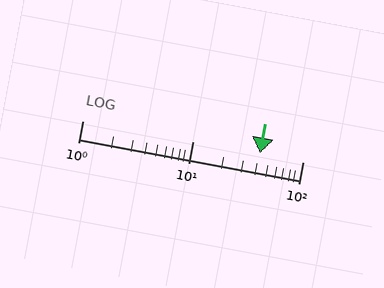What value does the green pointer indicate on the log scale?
The pointer indicates approximately 41.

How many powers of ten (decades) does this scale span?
The scale spans 2 decades, from 1 to 100.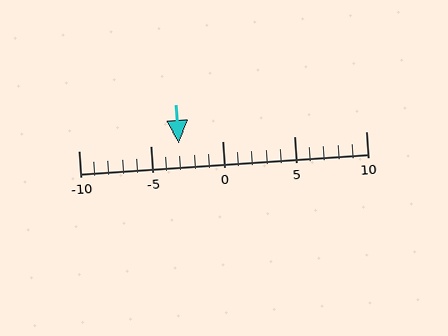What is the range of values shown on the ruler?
The ruler shows values from -10 to 10.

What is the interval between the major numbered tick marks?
The major tick marks are spaced 5 units apart.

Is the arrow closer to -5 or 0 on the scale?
The arrow is closer to -5.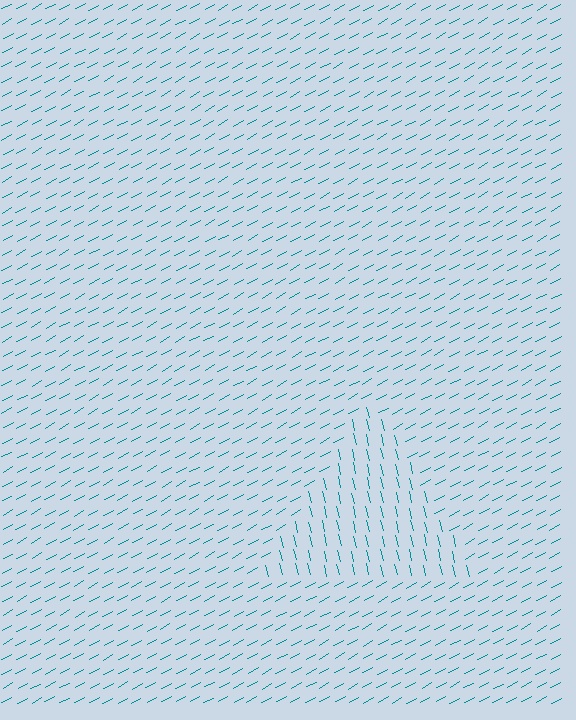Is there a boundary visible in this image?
Yes, there is a texture boundary formed by a change in line orientation.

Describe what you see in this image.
The image is filled with small teal line segments. A triangle region in the image has lines oriented differently from the surrounding lines, creating a visible texture boundary.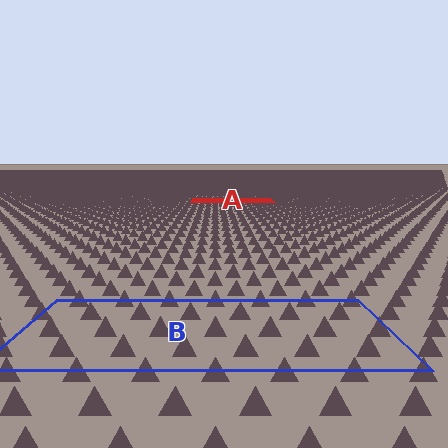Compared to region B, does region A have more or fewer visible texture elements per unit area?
Region A has more texture elements per unit area — they are packed more densely because it is farther away.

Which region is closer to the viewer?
Region B is closer. The texture elements there are larger and more spread out.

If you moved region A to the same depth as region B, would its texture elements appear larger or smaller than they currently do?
They would appear larger. At a closer depth, the same texture elements are projected at a bigger on-screen size.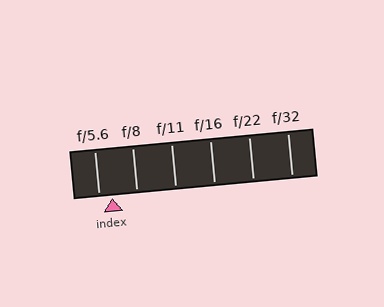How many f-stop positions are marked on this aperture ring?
There are 6 f-stop positions marked.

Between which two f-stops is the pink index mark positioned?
The index mark is between f/5.6 and f/8.